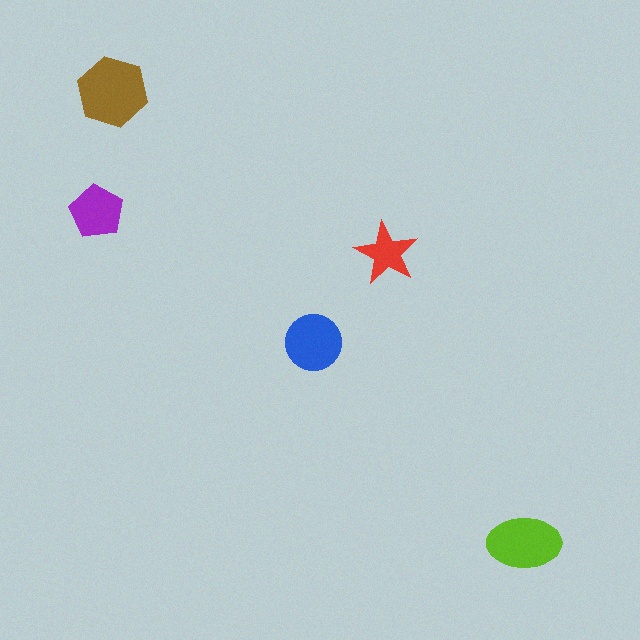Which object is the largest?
The brown hexagon.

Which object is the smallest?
The red star.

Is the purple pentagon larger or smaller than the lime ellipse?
Smaller.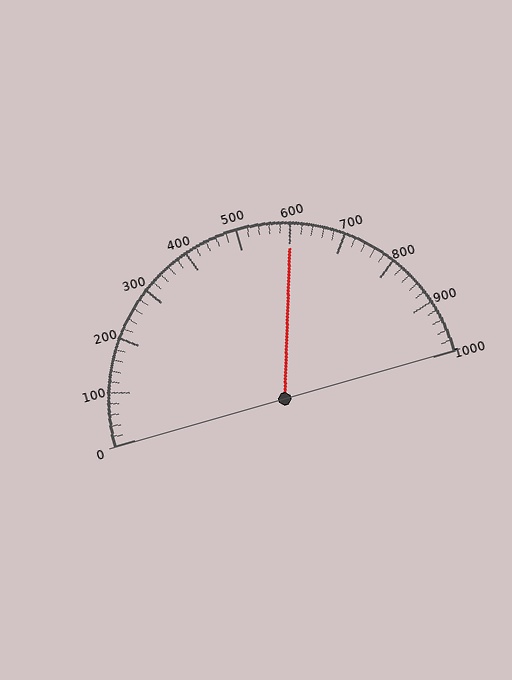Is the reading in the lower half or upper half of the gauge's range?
The reading is in the upper half of the range (0 to 1000).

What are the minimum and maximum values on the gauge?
The gauge ranges from 0 to 1000.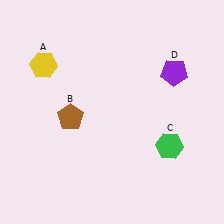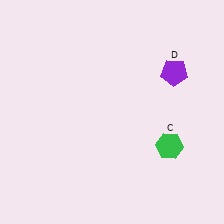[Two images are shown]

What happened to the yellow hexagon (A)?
The yellow hexagon (A) was removed in Image 2. It was in the top-left area of Image 1.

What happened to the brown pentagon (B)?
The brown pentagon (B) was removed in Image 2. It was in the bottom-left area of Image 1.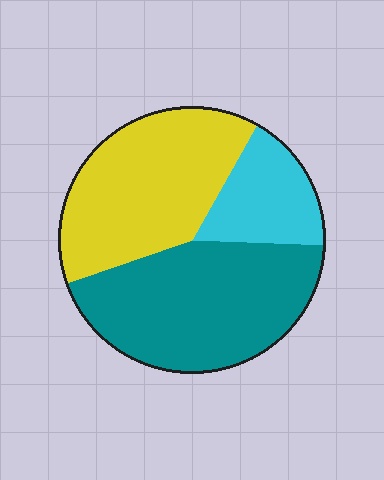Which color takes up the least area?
Cyan, at roughly 15%.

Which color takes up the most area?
Teal, at roughly 45%.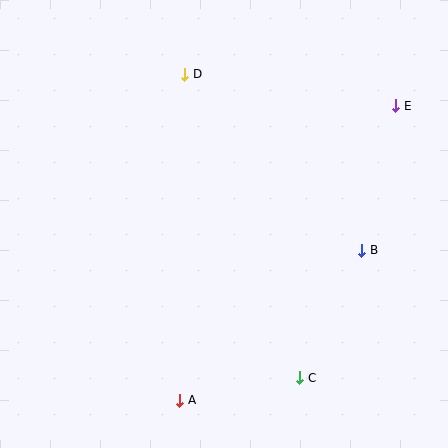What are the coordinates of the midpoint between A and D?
The midpoint between A and D is at (182, 237).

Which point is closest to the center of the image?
Point B at (362, 250) is closest to the center.